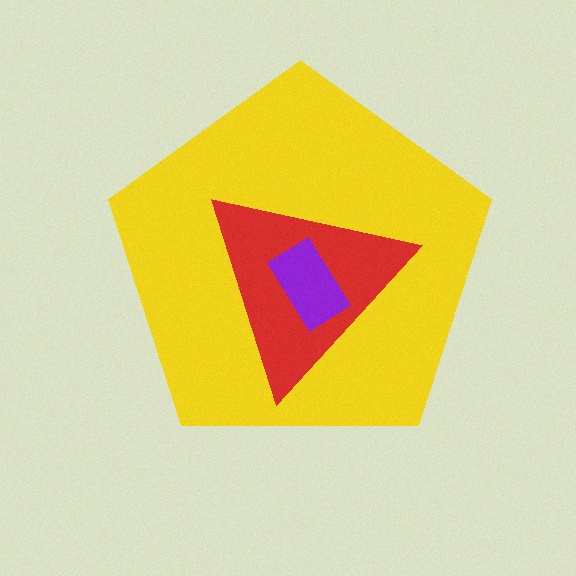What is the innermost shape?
The purple rectangle.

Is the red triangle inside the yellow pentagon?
Yes.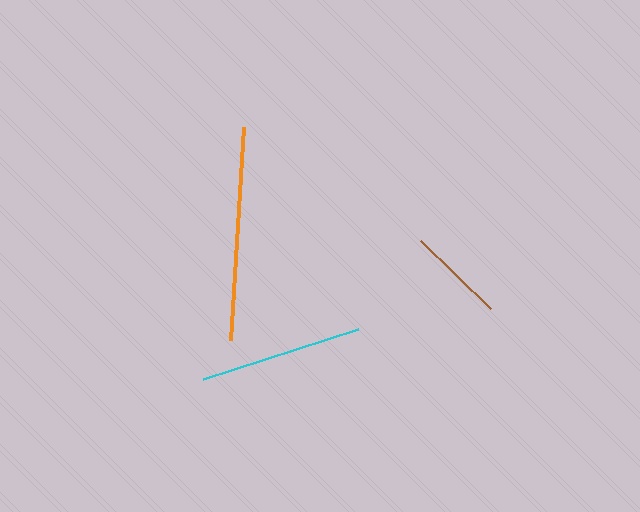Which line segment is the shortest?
The brown line is the shortest at approximately 97 pixels.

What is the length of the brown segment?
The brown segment is approximately 97 pixels long.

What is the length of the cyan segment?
The cyan segment is approximately 163 pixels long.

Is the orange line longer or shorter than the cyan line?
The orange line is longer than the cyan line.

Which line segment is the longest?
The orange line is the longest at approximately 213 pixels.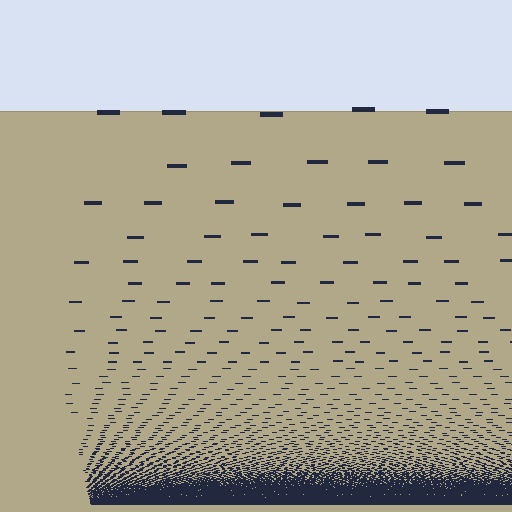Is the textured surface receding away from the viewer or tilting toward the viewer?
The surface appears to tilt toward the viewer. Texture elements get larger and sparser toward the top.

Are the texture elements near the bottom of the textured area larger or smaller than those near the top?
Smaller. The gradient is inverted — elements near the bottom are smaller and denser.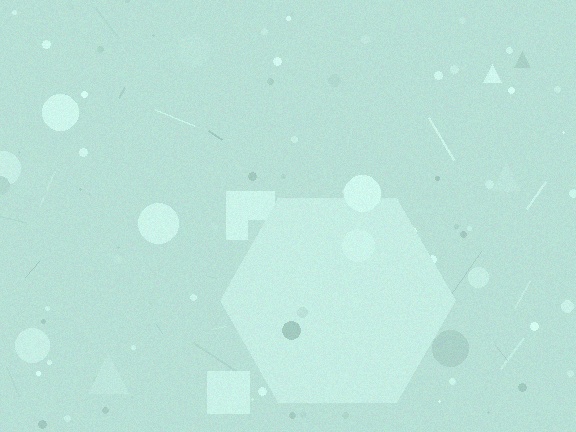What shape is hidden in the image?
A hexagon is hidden in the image.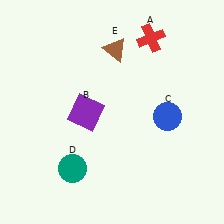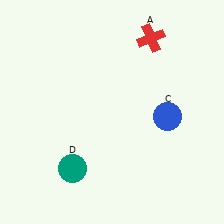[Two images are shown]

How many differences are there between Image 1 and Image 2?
There are 2 differences between the two images.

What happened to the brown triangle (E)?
The brown triangle (E) was removed in Image 2. It was in the top-right area of Image 1.